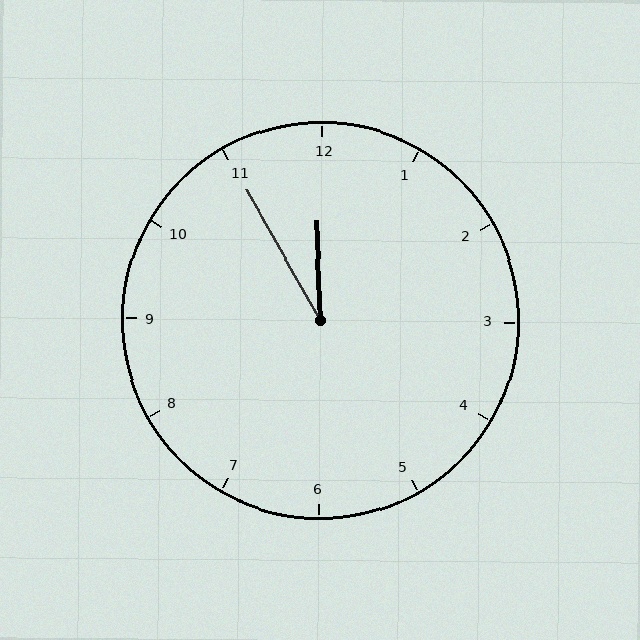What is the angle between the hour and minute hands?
Approximately 28 degrees.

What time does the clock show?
11:55.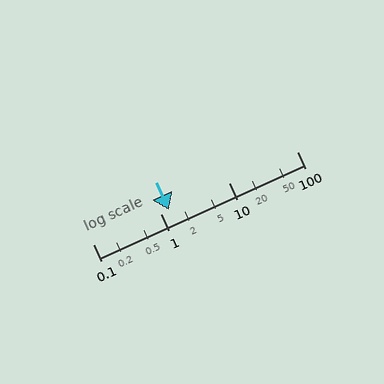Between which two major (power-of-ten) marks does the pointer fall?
The pointer is between 1 and 10.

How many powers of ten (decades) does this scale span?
The scale spans 3 decades, from 0.1 to 100.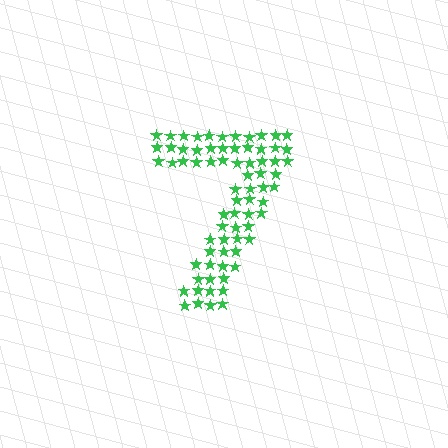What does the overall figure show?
The overall figure shows the digit 7.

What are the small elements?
The small elements are stars.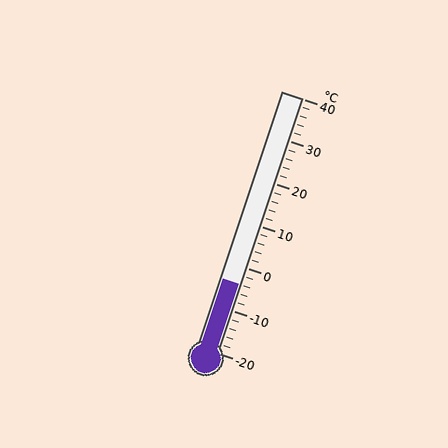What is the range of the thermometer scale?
The thermometer scale ranges from -20°C to 40°C.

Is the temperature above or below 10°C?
The temperature is below 10°C.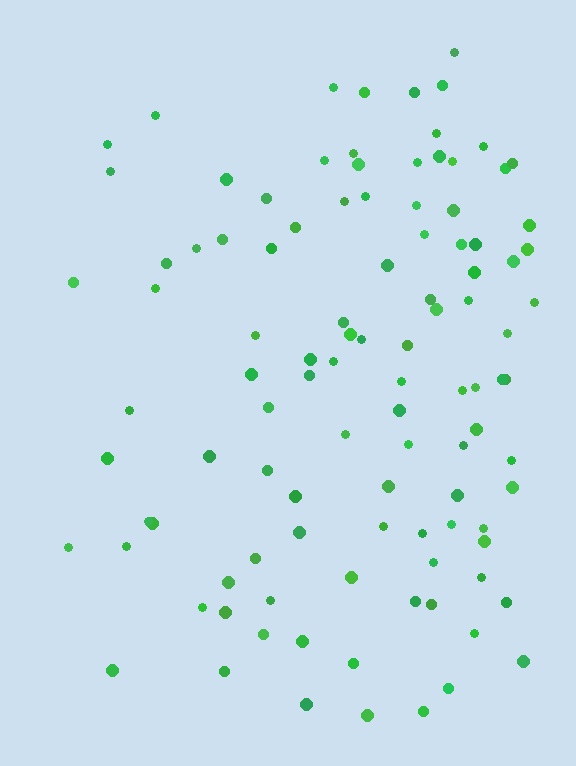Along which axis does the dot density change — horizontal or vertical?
Horizontal.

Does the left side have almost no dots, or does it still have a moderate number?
Still a moderate number, just noticeably fewer than the right.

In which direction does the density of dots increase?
From left to right, with the right side densest.